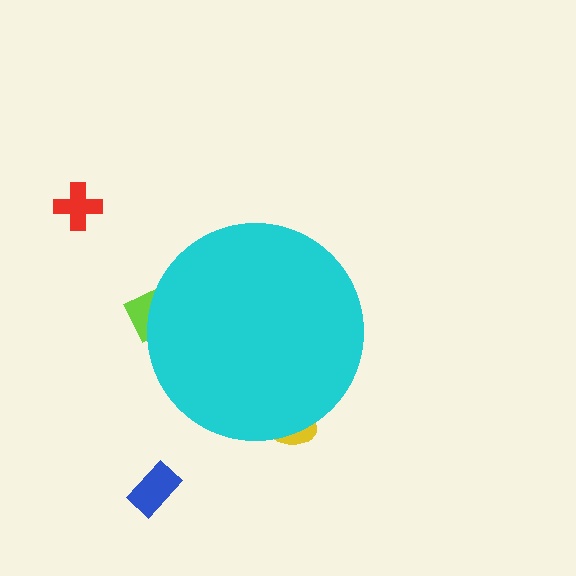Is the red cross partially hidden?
No, the red cross is fully visible.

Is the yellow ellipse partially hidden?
Yes, the yellow ellipse is partially hidden behind the cyan circle.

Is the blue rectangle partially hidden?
No, the blue rectangle is fully visible.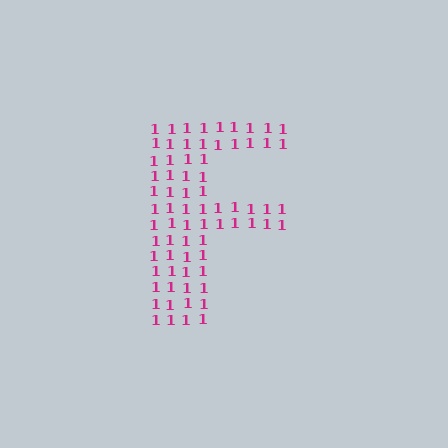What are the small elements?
The small elements are digit 1's.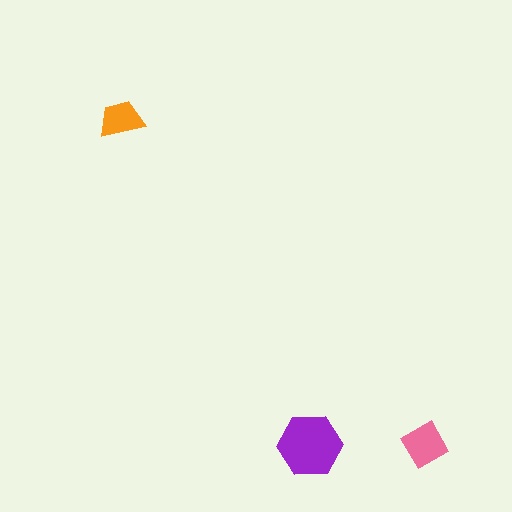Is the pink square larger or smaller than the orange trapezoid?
Larger.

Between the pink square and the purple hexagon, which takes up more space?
The purple hexagon.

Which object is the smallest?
The orange trapezoid.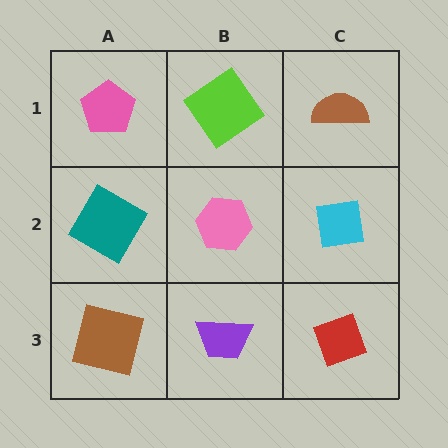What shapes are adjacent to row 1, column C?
A cyan square (row 2, column C), a lime diamond (row 1, column B).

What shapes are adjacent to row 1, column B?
A pink hexagon (row 2, column B), a pink pentagon (row 1, column A), a brown semicircle (row 1, column C).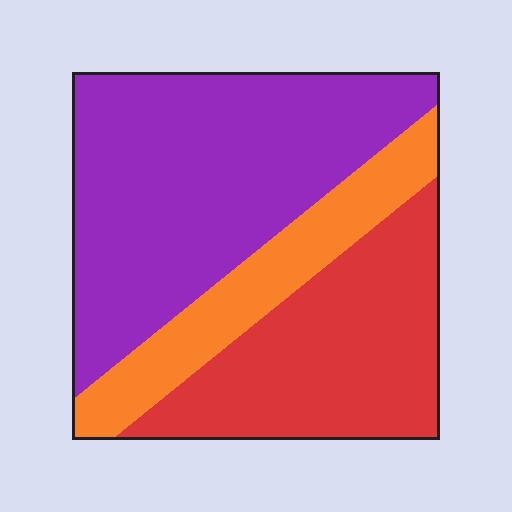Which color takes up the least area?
Orange, at roughly 20%.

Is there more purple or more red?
Purple.